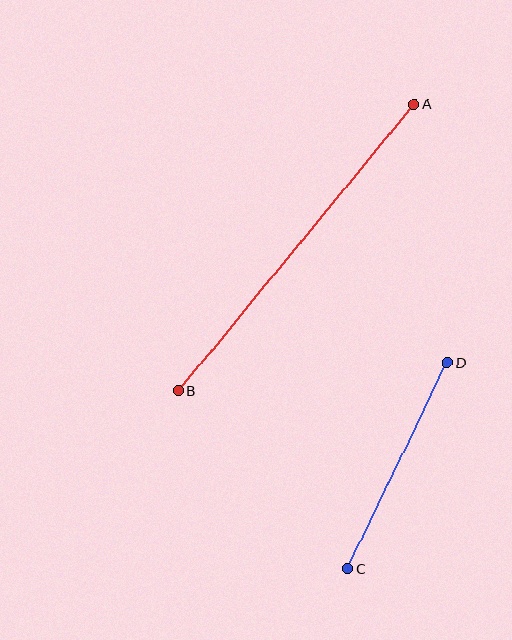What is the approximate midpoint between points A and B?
The midpoint is at approximately (297, 248) pixels.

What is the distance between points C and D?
The distance is approximately 228 pixels.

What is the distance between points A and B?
The distance is approximately 371 pixels.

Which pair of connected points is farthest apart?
Points A and B are farthest apart.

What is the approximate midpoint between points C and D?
The midpoint is at approximately (398, 466) pixels.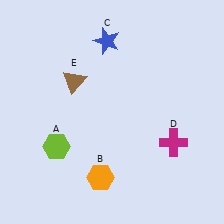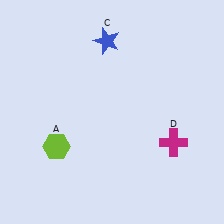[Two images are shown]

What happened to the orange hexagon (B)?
The orange hexagon (B) was removed in Image 2. It was in the bottom-left area of Image 1.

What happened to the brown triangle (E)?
The brown triangle (E) was removed in Image 2. It was in the top-left area of Image 1.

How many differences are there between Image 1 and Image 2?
There are 2 differences between the two images.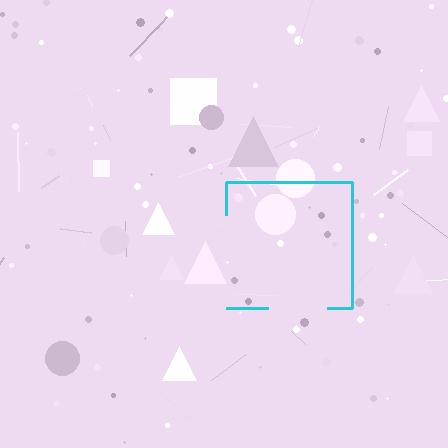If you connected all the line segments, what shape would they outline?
They would outline a square.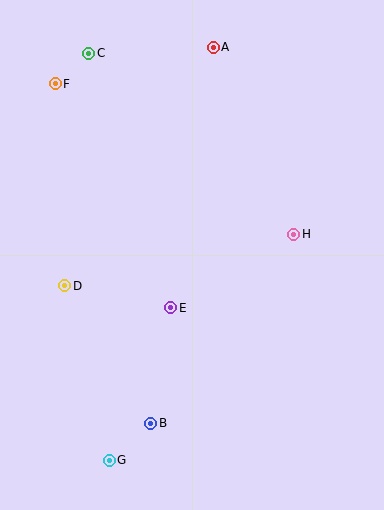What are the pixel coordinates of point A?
Point A is at (213, 47).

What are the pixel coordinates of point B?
Point B is at (151, 423).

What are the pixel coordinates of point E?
Point E is at (171, 308).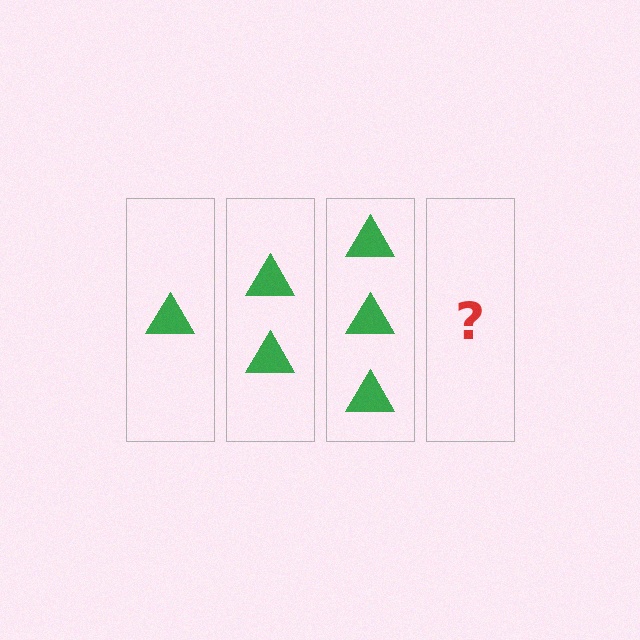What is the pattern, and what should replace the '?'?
The pattern is that each step adds one more triangle. The '?' should be 4 triangles.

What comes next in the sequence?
The next element should be 4 triangles.